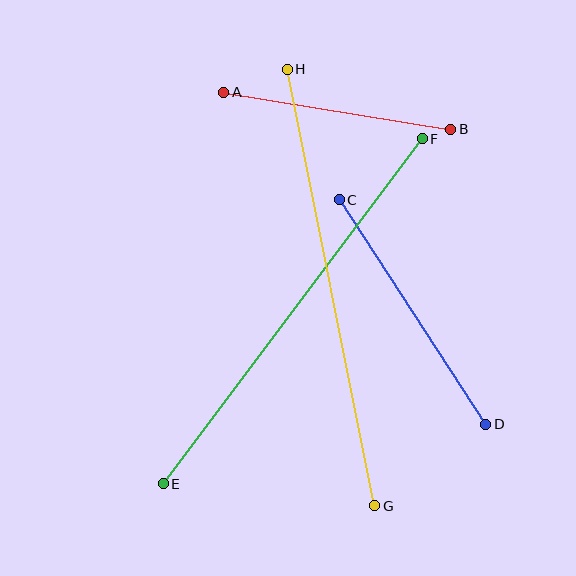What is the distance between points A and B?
The distance is approximately 230 pixels.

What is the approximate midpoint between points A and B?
The midpoint is at approximately (337, 111) pixels.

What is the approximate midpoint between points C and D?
The midpoint is at approximately (412, 312) pixels.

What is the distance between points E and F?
The distance is approximately 431 pixels.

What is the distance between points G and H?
The distance is approximately 445 pixels.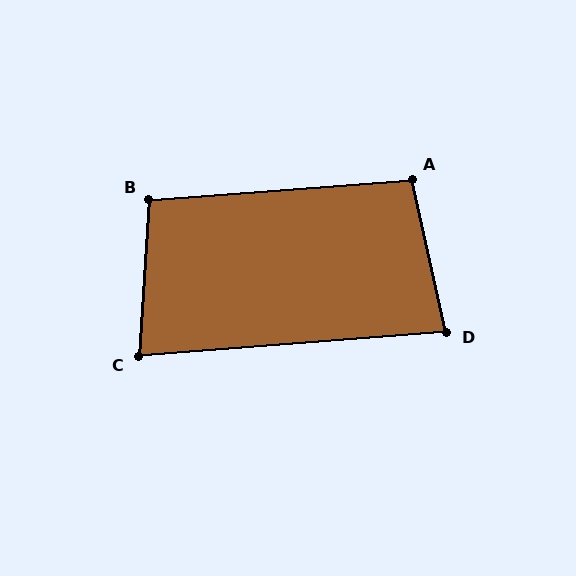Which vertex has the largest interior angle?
A, at approximately 98 degrees.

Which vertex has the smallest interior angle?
C, at approximately 82 degrees.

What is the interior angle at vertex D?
Approximately 82 degrees (acute).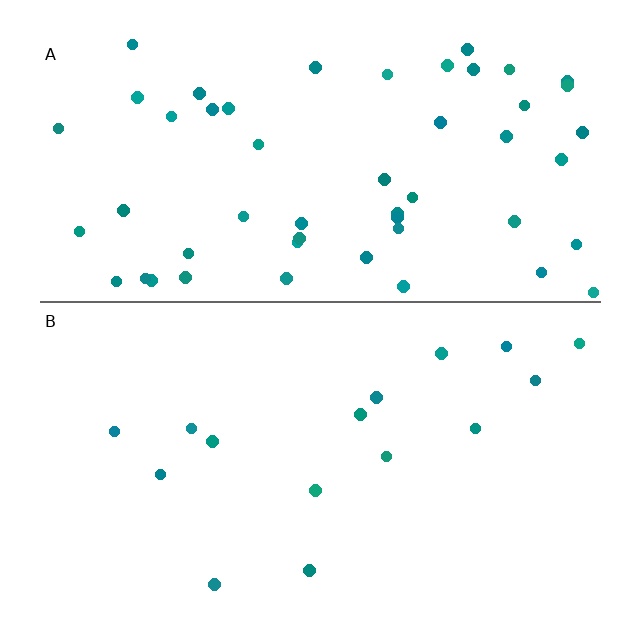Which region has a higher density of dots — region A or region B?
A (the top).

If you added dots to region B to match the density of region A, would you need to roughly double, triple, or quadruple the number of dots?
Approximately triple.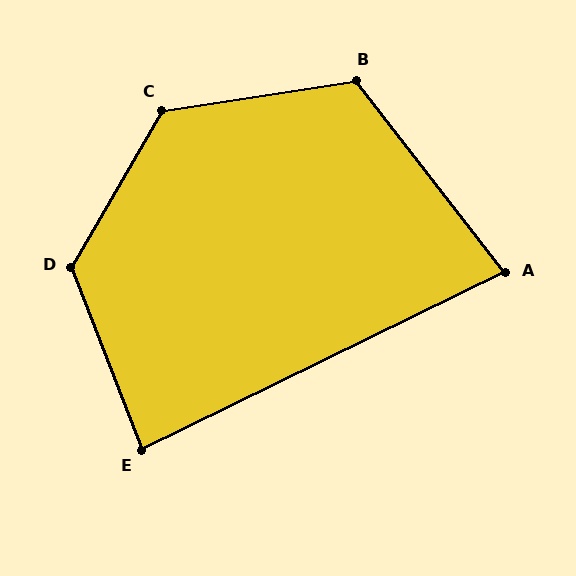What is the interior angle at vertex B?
Approximately 119 degrees (obtuse).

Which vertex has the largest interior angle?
D, at approximately 129 degrees.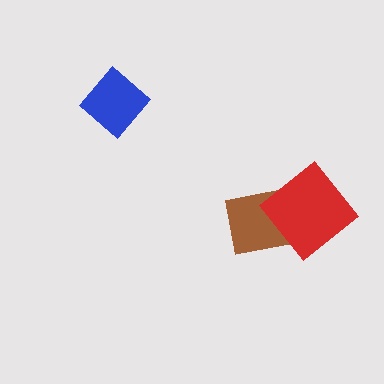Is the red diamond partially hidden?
No, no other shape covers it.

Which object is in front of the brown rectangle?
The red diamond is in front of the brown rectangle.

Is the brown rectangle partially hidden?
Yes, it is partially covered by another shape.